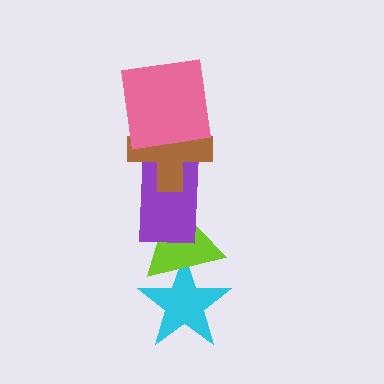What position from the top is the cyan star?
The cyan star is 5th from the top.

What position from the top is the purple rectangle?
The purple rectangle is 3rd from the top.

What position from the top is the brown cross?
The brown cross is 2nd from the top.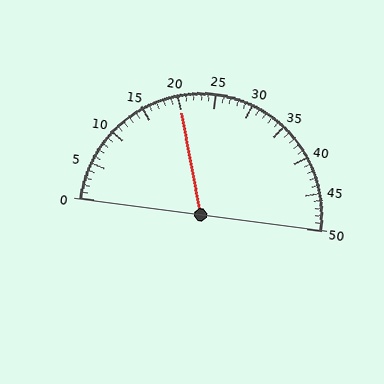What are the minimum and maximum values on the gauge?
The gauge ranges from 0 to 50.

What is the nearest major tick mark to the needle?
The nearest major tick mark is 20.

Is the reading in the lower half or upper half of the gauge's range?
The reading is in the lower half of the range (0 to 50).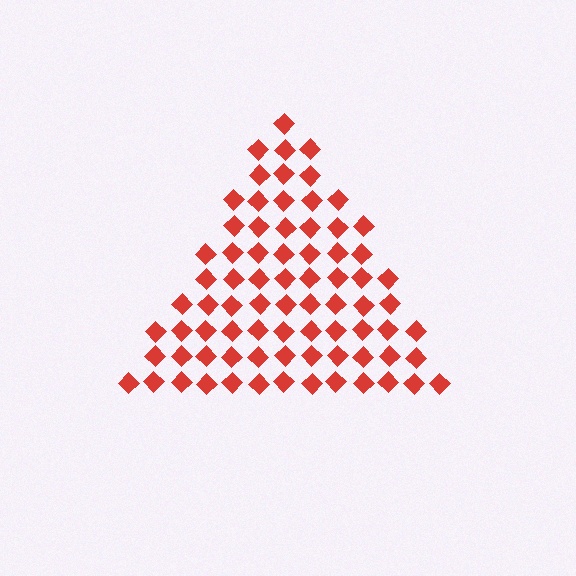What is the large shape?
The large shape is a triangle.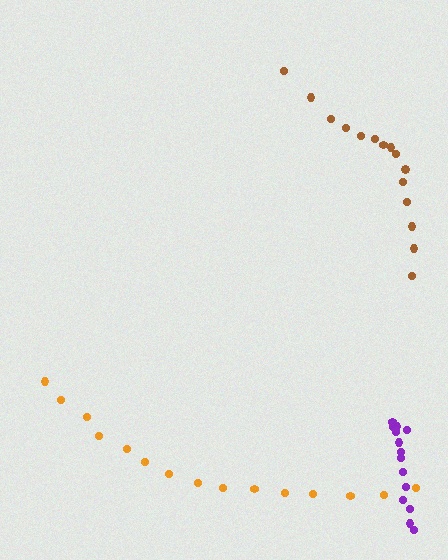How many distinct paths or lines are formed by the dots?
There are 3 distinct paths.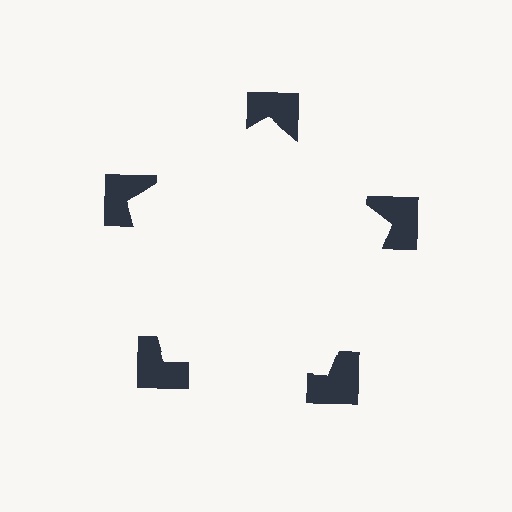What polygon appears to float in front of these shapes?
An illusory pentagon — its edges are inferred from the aligned wedge cuts in the notched squares, not physically drawn.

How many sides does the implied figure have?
5 sides.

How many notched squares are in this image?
There are 5 — one at each vertex of the illusory pentagon.